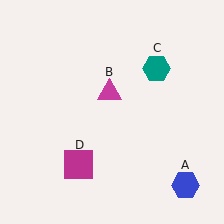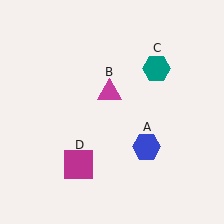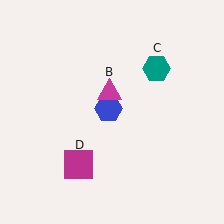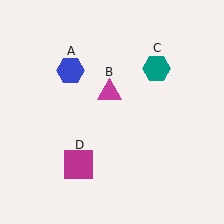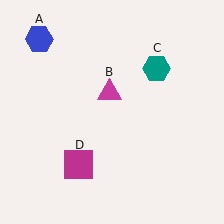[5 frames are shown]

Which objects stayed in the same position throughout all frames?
Magenta triangle (object B) and teal hexagon (object C) and magenta square (object D) remained stationary.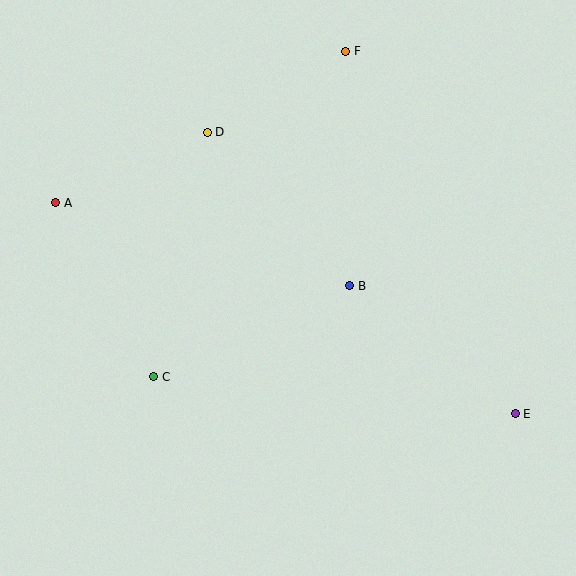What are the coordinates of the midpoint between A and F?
The midpoint between A and F is at (201, 127).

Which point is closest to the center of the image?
Point B at (350, 286) is closest to the center.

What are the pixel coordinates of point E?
Point E is at (515, 414).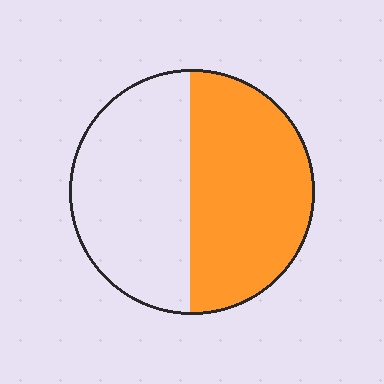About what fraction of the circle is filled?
About one half (1/2).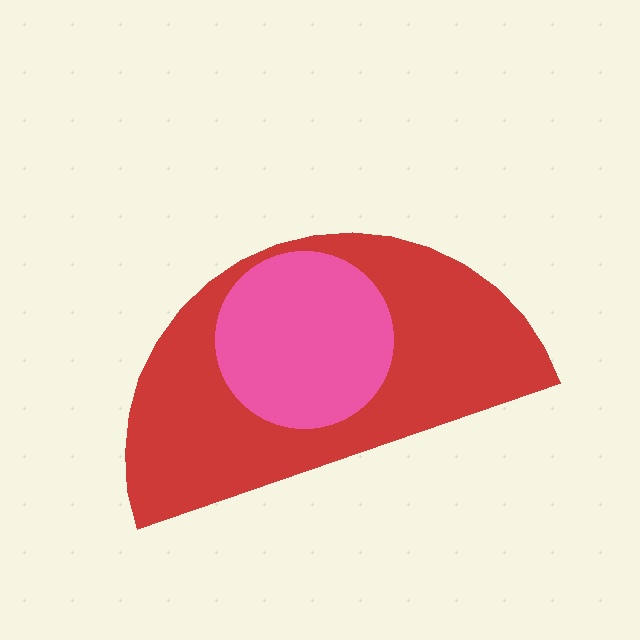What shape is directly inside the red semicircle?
The pink circle.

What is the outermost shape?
The red semicircle.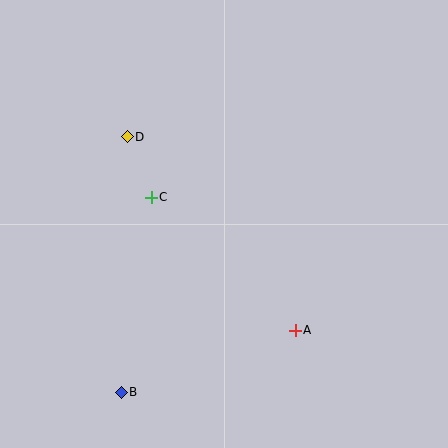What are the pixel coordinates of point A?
Point A is at (295, 330).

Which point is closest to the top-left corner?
Point D is closest to the top-left corner.